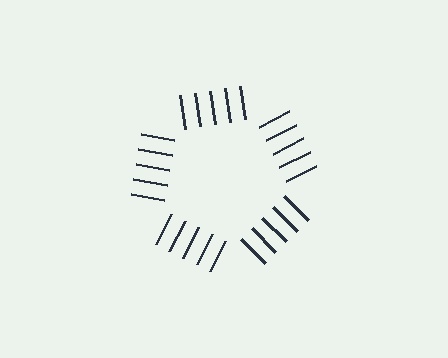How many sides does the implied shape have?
5 sides — the line-ends trace a pentagon.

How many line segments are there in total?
25 — 5 along each of the 5 edges.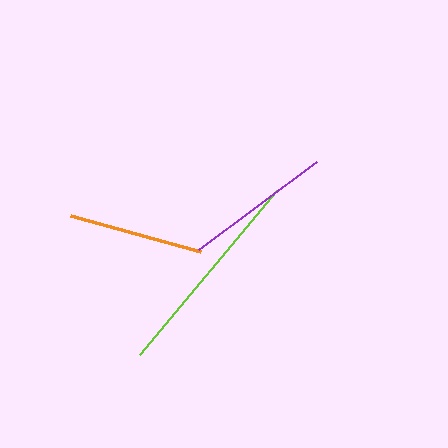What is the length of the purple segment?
The purple segment is approximately 147 pixels long.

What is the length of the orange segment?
The orange segment is approximately 135 pixels long.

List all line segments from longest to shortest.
From longest to shortest: lime, purple, orange.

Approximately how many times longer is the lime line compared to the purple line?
The lime line is approximately 1.5 times the length of the purple line.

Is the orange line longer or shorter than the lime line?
The lime line is longer than the orange line.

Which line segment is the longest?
The lime line is the longest at approximately 214 pixels.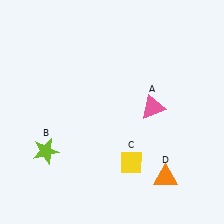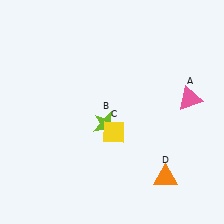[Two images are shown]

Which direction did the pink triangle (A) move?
The pink triangle (A) moved right.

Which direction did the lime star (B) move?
The lime star (B) moved right.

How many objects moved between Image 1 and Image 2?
3 objects moved between the two images.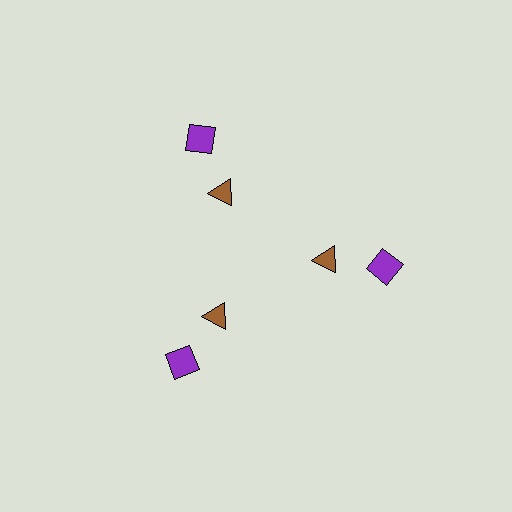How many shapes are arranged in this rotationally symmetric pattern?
There are 6 shapes, arranged in 3 groups of 2.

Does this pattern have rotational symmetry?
Yes, this pattern has 3-fold rotational symmetry. It looks the same after rotating 120 degrees around the center.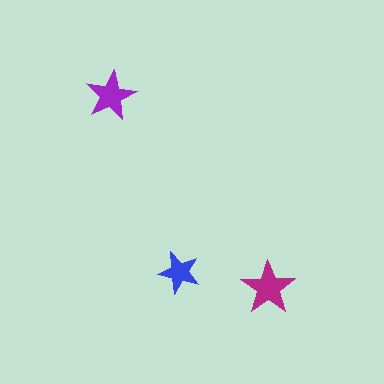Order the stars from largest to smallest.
the magenta one, the purple one, the blue one.